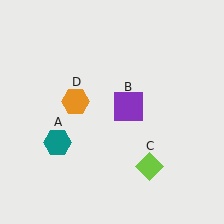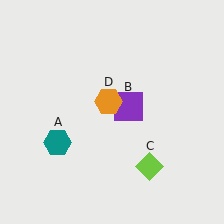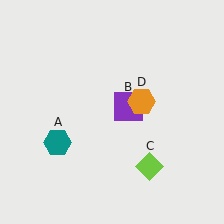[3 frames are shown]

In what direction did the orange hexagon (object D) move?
The orange hexagon (object D) moved right.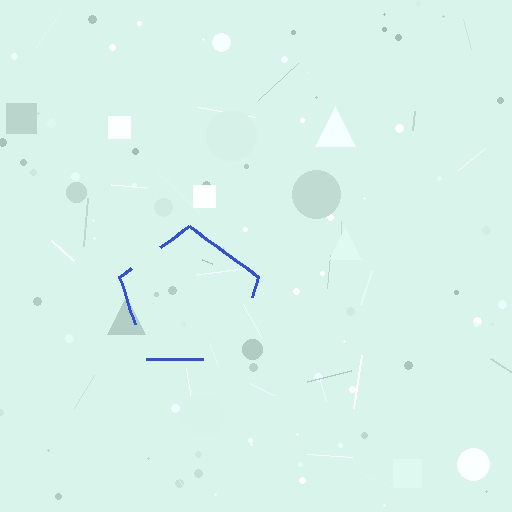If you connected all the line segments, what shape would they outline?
They would outline a pentagon.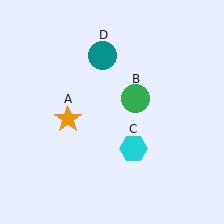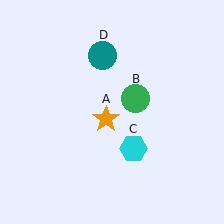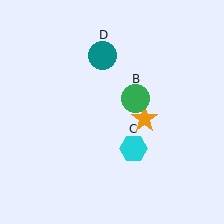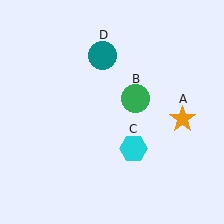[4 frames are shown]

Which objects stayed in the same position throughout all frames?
Green circle (object B) and cyan hexagon (object C) and teal circle (object D) remained stationary.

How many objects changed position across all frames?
1 object changed position: orange star (object A).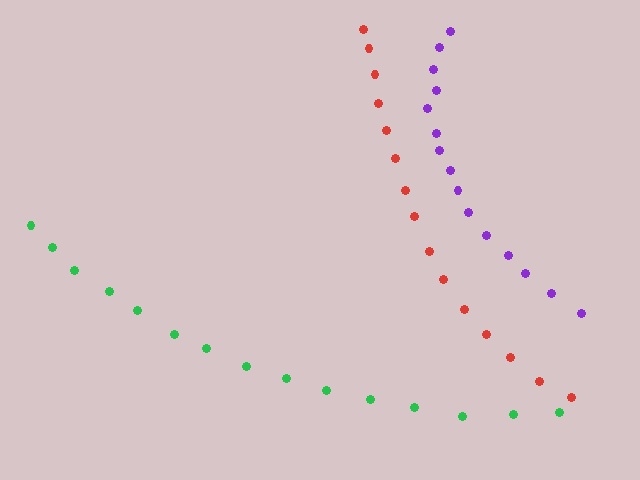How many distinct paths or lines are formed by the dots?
There are 3 distinct paths.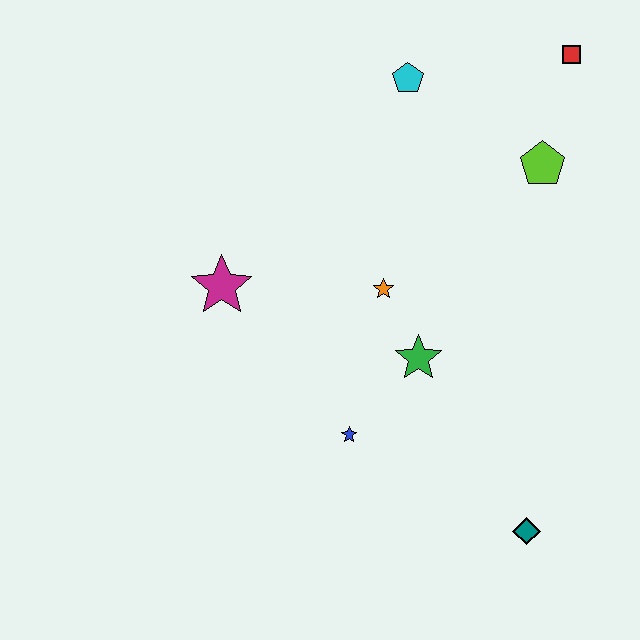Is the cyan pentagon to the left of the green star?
Yes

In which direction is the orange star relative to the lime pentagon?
The orange star is to the left of the lime pentagon.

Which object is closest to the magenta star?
The orange star is closest to the magenta star.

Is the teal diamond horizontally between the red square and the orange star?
Yes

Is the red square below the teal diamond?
No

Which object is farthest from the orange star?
The red square is farthest from the orange star.